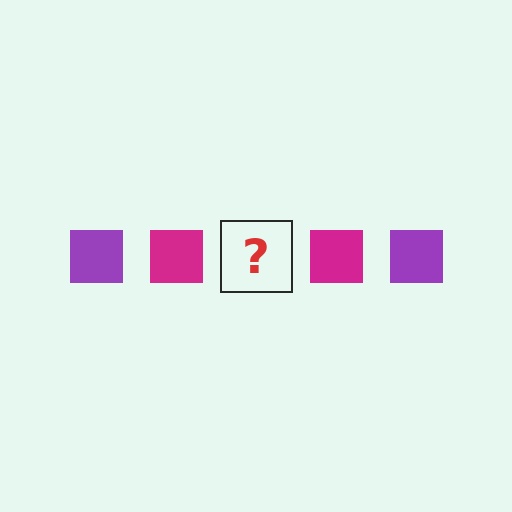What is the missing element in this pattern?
The missing element is a purple square.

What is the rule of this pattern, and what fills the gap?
The rule is that the pattern cycles through purple, magenta squares. The gap should be filled with a purple square.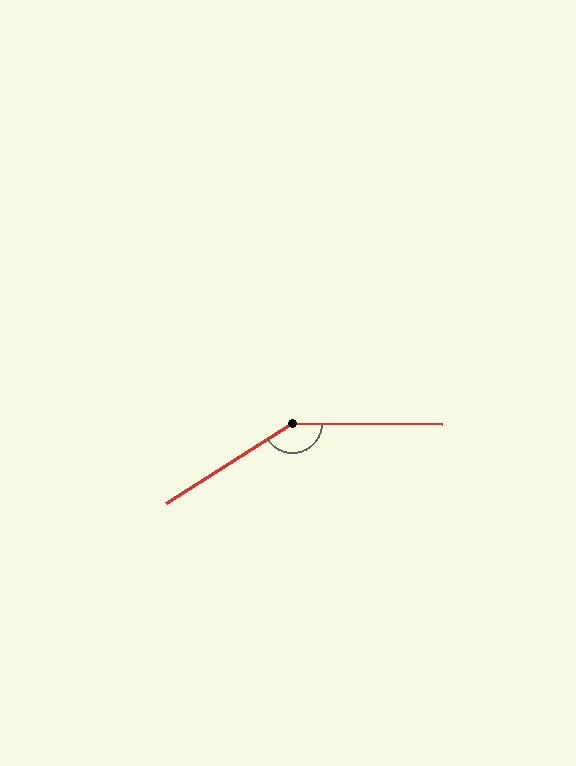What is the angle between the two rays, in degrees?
Approximately 147 degrees.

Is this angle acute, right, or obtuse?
It is obtuse.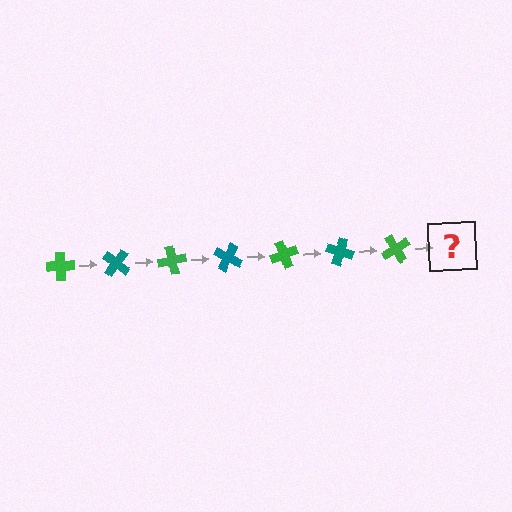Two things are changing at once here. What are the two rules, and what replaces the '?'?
The two rules are that it rotates 40 degrees each step and the color cycles through green and teal. The '?' should be a teal cross, rotated 280 degrees from the start.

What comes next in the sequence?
The next element should be a teal cross, rotated 280 degrees from the start.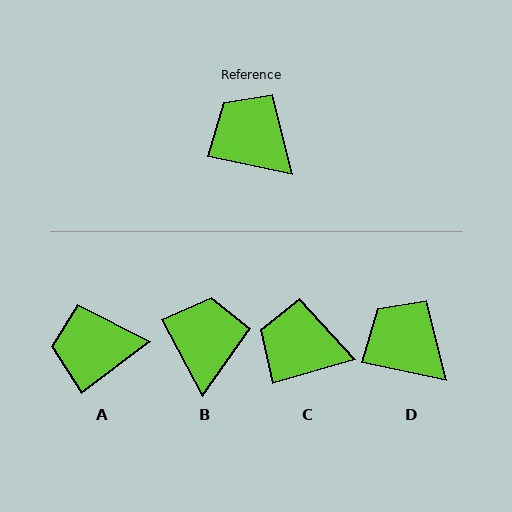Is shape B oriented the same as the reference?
No, it is off by about 49 degrees.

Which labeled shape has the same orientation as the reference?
D.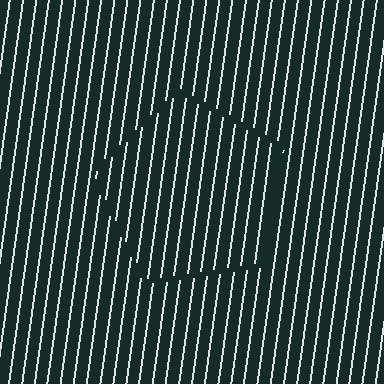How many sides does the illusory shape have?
5 sides — the line-ends trace a pentagon.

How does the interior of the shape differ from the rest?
The interior of the shape contains the same grating, shifted by half a period — the contour is defined by the phase discontinuity where line-ends from the inner and outer gratings abut.